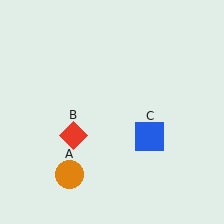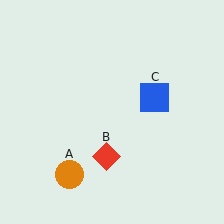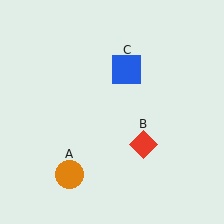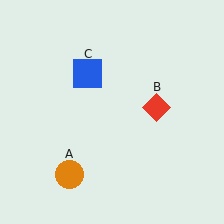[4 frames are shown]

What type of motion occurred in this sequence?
The red diamond (object B), blue square (object C) rotated counterclockwise around the center of the scene.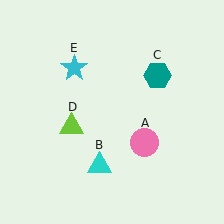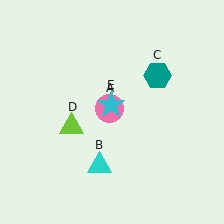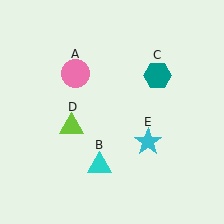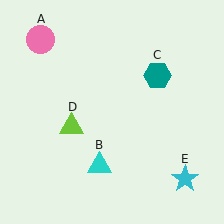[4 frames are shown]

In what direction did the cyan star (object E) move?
The cyan star (object E) moved down and to the right.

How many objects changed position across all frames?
2 objects changed position: pink circle (object A), cyan star (object E).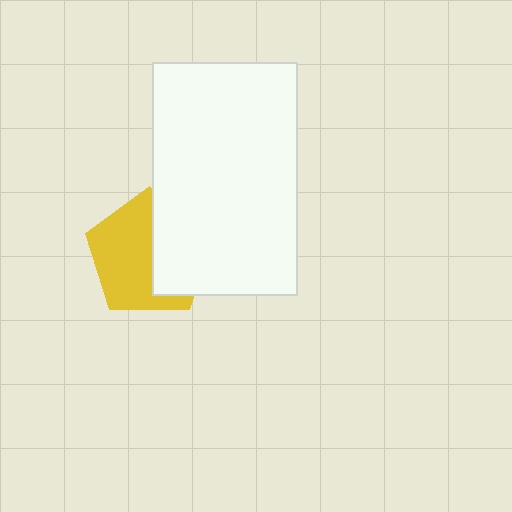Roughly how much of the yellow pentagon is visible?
About half of it is visible (roughly 57%).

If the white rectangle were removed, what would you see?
You would see the complete yellow pentagon.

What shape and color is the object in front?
The object in front is a white rectangle.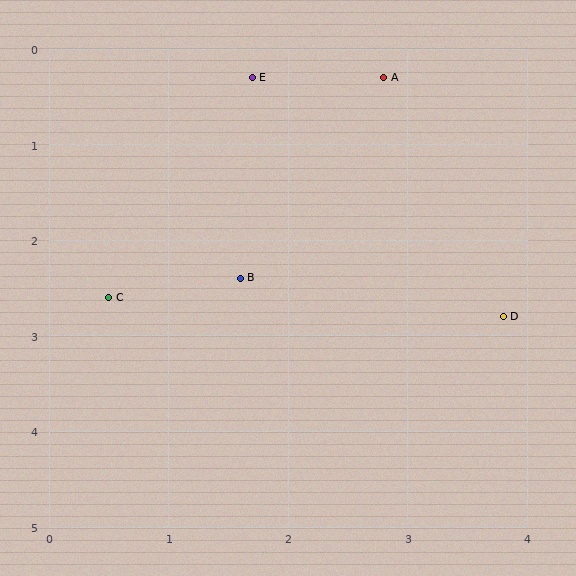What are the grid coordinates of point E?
Point E is at approximately (1.7, 0.3).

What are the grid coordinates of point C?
Point C is at approximately (0.5, 2.6).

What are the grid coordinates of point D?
Point D is at approximately (3.8, 2.8).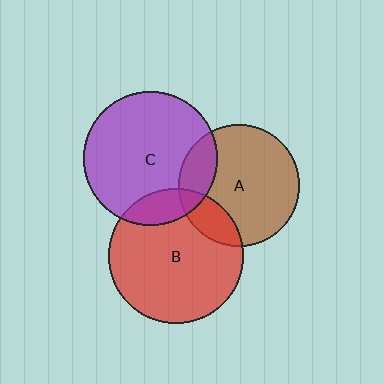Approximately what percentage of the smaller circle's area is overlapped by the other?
Approximately 20%.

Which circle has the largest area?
Circle B (red).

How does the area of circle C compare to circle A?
Approximately 1.2 times.